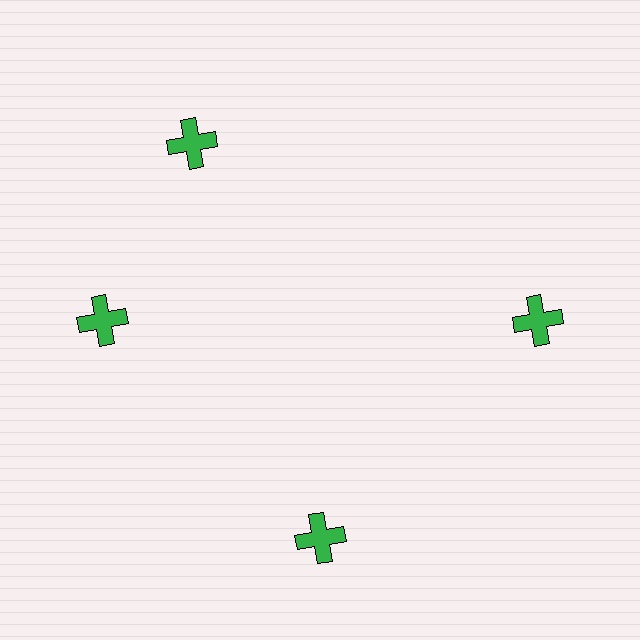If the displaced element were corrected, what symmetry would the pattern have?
It would have 4-fold rotational symmetry — the pattern would map onto itself every 90 degrees.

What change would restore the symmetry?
The symmetry would be restored by rotating it back into even spacing with its neighbors so that all 4 crosses sit at equal angles and equal distance from the center.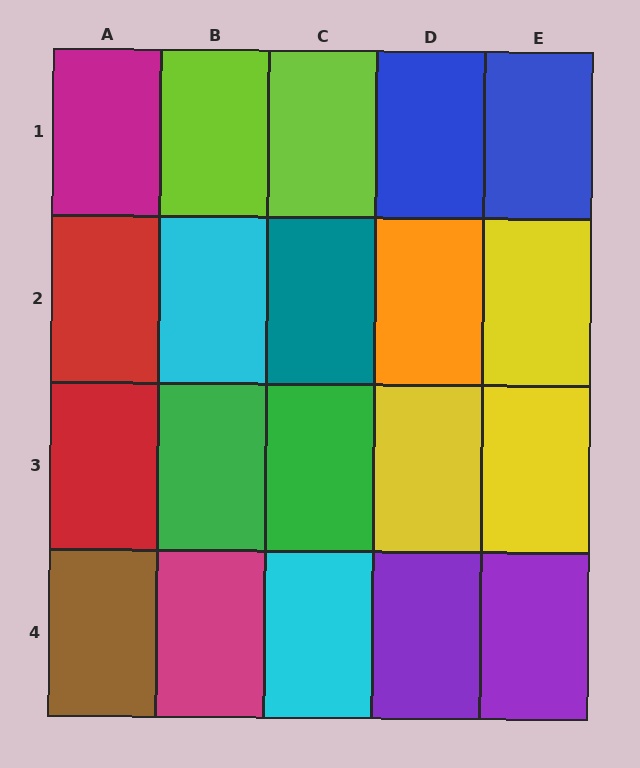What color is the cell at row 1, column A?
Magenta.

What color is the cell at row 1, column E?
Blue.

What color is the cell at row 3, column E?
Yellow.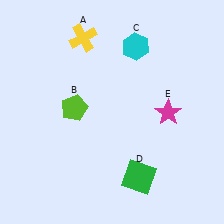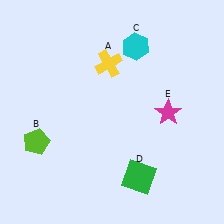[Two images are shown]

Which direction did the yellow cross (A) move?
The yellow cross (A) moved down.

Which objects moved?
The objects that moved are: the yellow cross (A), the lime pentagon (B).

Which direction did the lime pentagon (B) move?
The lime pentagon (B) moved left.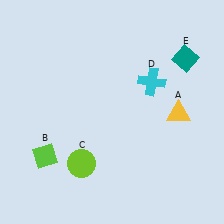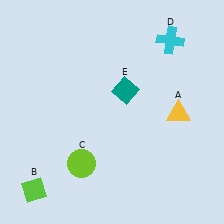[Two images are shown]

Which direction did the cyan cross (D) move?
The cyan cross (D) moved up.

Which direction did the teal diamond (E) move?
The teal diamond (E) moved left.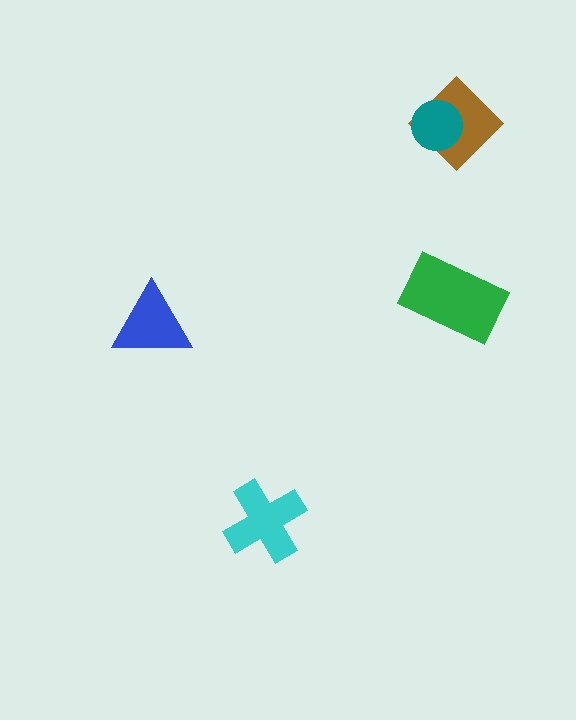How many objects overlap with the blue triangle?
0 objects overlap with the blue triangle.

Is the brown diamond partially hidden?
Yes, it is partially covered by another shape.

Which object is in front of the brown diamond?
The teal circle is in front of the brown diamond.